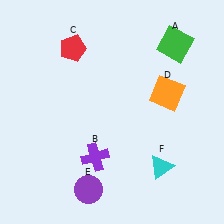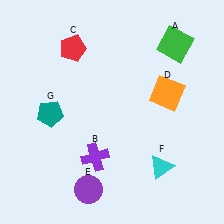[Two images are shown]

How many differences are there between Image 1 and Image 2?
There is 1 difference between the two images.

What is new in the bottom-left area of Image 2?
A teal pentagon (G) was added in the bottom-left area of Image 2.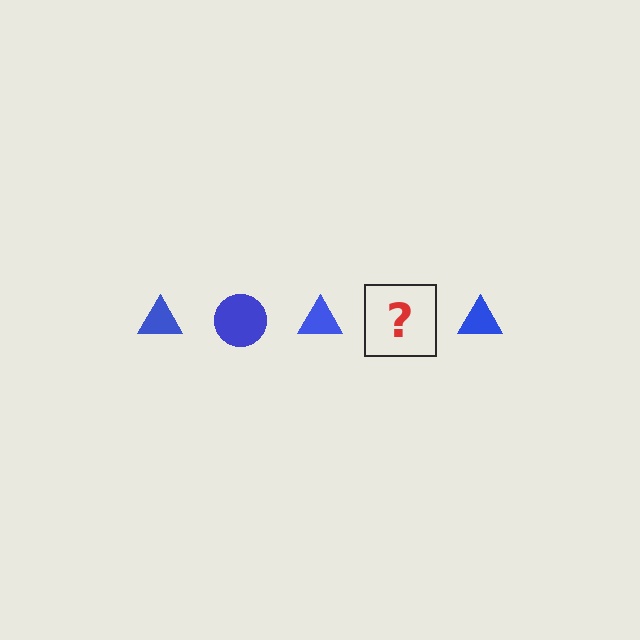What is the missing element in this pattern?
The missing element is a blue circle.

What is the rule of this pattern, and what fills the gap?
The rule is that the pattern cycles through triangle, circle shapes in blue. The gap should be filled with a blue circle.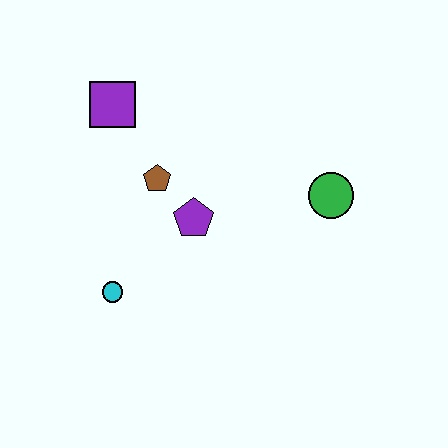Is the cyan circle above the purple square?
No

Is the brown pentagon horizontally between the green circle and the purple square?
Yes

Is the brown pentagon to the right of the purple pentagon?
No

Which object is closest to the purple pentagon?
The brown pentagon is closest to the purple pentagon.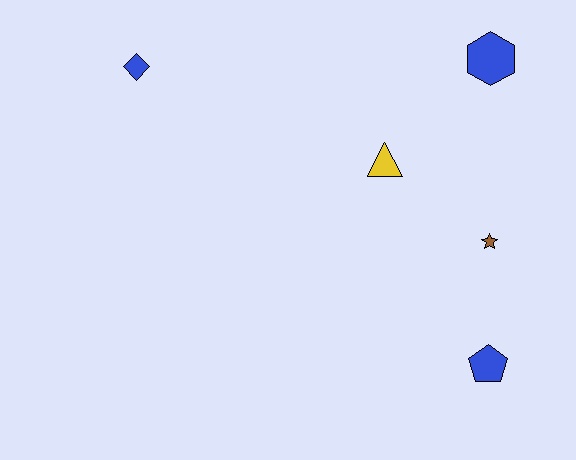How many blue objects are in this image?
There are 3 blue objects.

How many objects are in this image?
There are 5 objects.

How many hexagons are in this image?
There is 1 hexagon.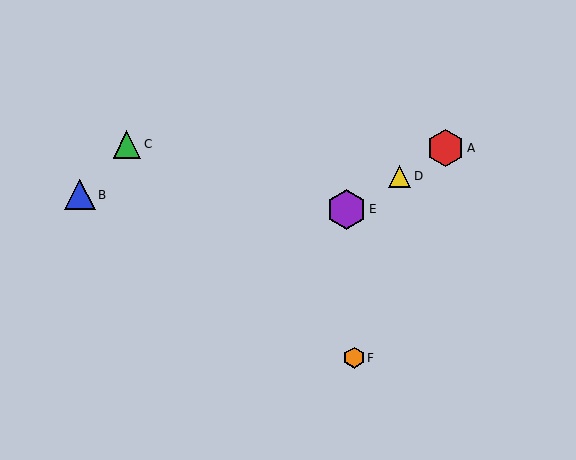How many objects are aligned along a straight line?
3 objects (A, D, E) are aligned along a straight line.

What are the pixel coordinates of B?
Object B is at (80, 195).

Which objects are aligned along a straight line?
Objects A, D, E are aligned along a straight line.